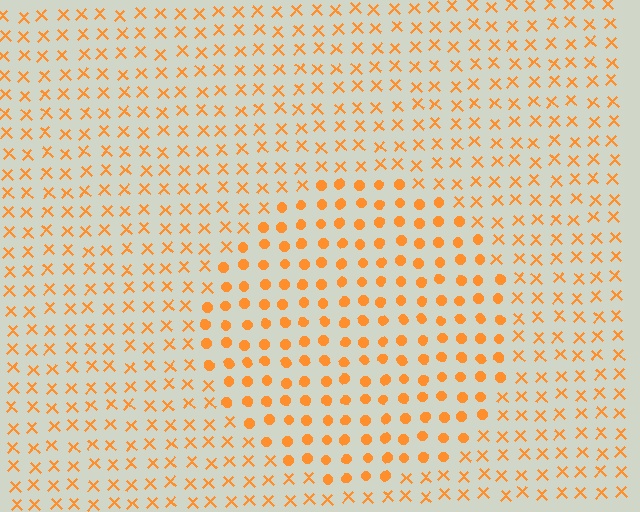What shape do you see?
I see a circle.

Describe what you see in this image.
The image is filled with small orange elements arranged in a uniform grid. A circle-shaped region contains circles, while the surrounding area contains X marks. The boundary is defined purely by the change in element shape.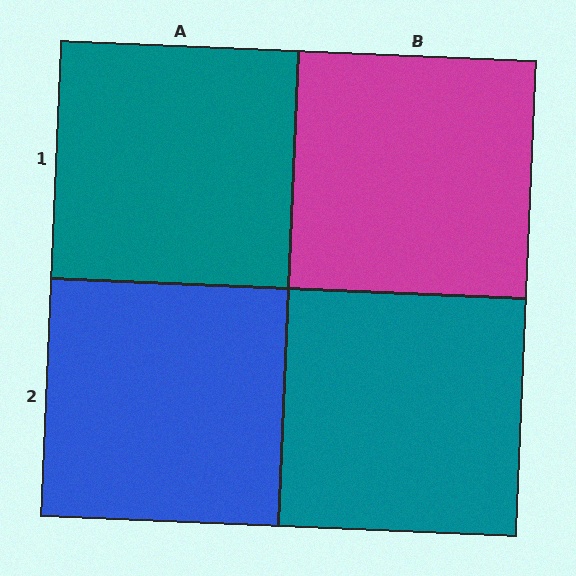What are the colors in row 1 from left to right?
Teal, magenta.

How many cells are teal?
2 cells are teal.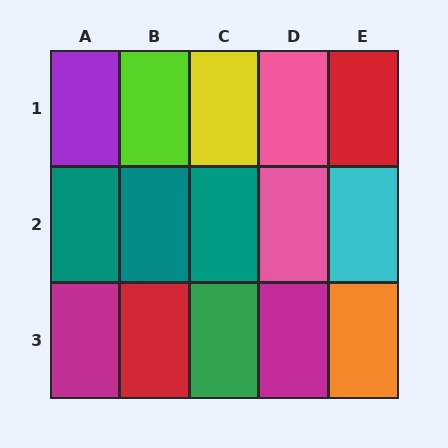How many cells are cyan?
1 cell is cyan.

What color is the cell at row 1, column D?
Pink.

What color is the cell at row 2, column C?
Teal.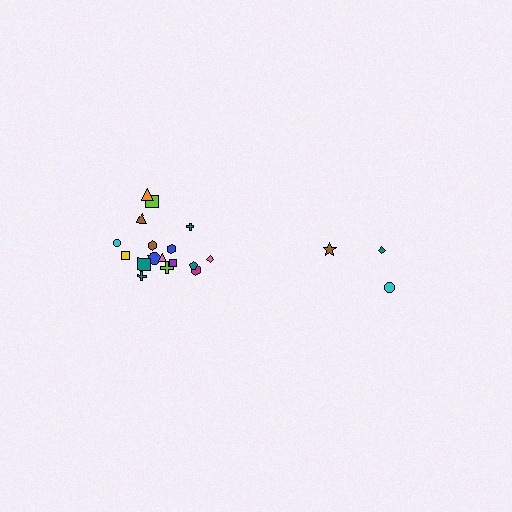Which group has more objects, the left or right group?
The left group.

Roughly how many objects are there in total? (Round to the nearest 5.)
Roughly 20 objects in total.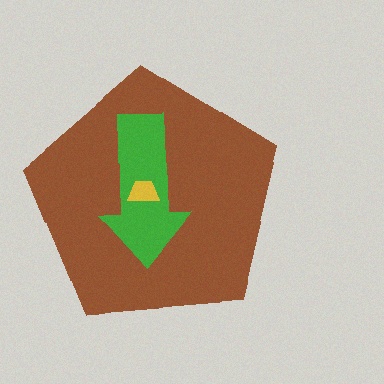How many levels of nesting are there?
3.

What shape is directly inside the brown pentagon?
The green arrow.